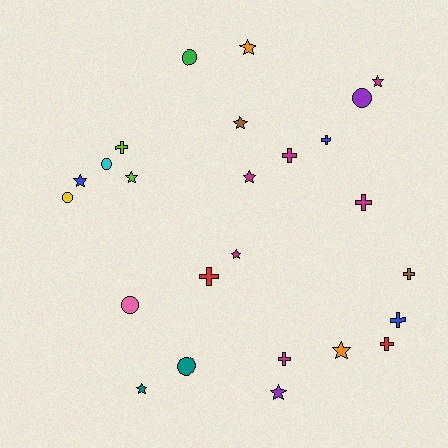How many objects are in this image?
There are 25 objects.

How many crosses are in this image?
There are 9 crosses.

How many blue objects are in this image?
There are 3 blue objects.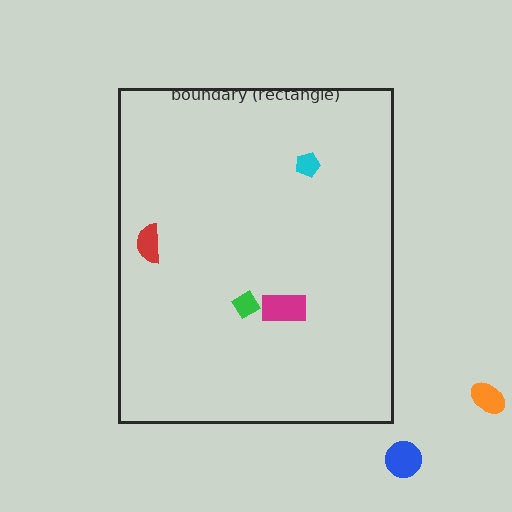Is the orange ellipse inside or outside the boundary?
Outside.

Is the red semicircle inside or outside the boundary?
Inside.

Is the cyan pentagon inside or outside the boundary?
Inside.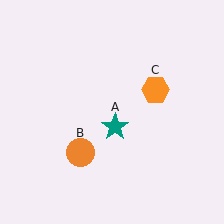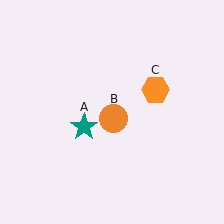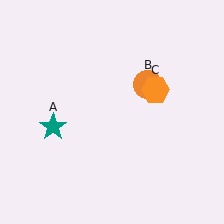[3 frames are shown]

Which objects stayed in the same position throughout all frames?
Orange hexagon (object C) remained stationary.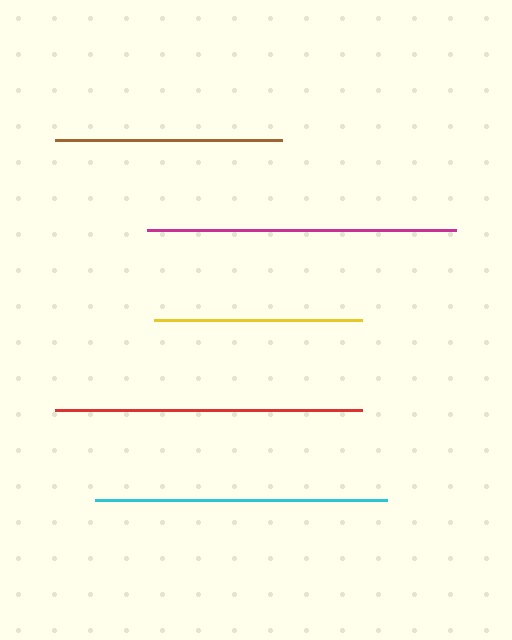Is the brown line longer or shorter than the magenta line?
The magenta line is longer than the brown line.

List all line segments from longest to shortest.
From longest to shortest: magenta, red, cyan, brown, yellow.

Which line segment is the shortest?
The yellow line is the shortest at approximately 208 pixels.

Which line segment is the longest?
The magenta line is the longest at approximately 309 pixels.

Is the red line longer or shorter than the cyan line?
The red line is longer than the cyan line.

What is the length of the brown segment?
The brown segment is approximately 227 pixels long.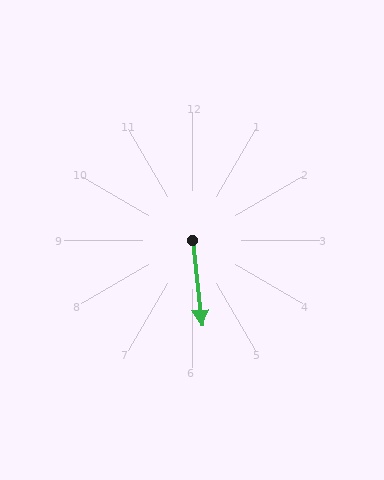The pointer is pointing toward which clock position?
Roughly 6 o'clock.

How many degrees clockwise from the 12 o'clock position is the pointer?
Approximately 174 degrees.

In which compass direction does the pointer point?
South.